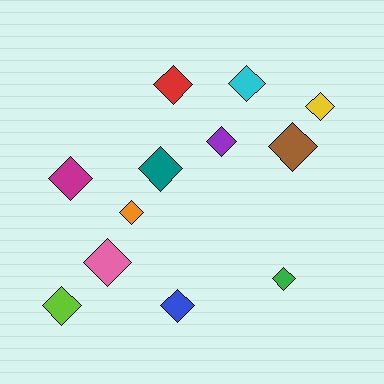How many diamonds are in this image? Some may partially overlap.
There are 12 diamonds.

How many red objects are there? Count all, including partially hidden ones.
There is 1 red object.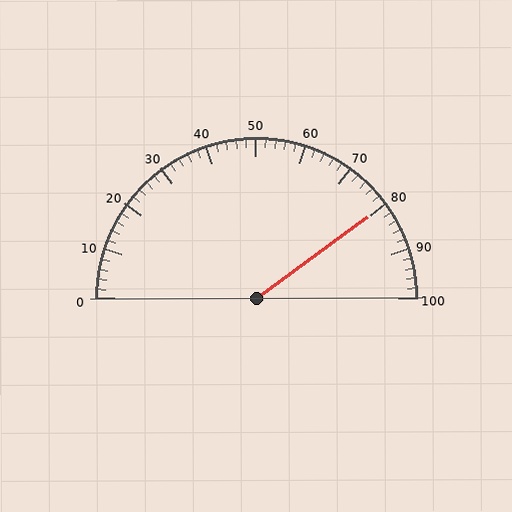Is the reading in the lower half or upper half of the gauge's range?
The reading is in the upper half of the range (0 to 100).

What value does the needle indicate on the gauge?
The needle indicates approximately 80.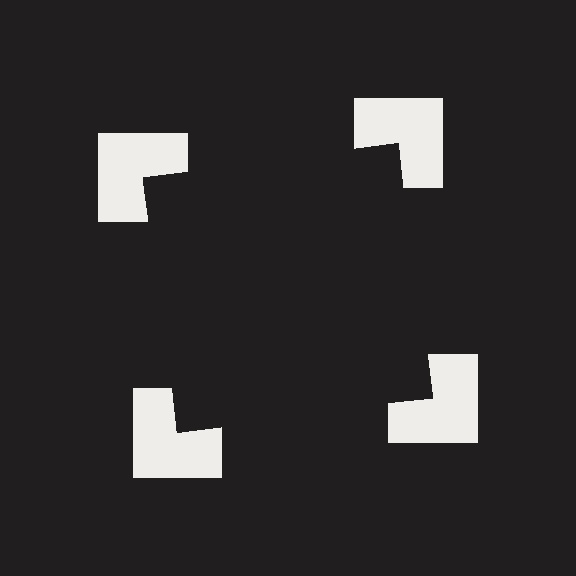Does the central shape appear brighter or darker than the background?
It typically appears slightly darker than the background, even though no actual brightness change is drawn.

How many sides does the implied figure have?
4 sides.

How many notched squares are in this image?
There are 4 — one at each vertex of the illusory square.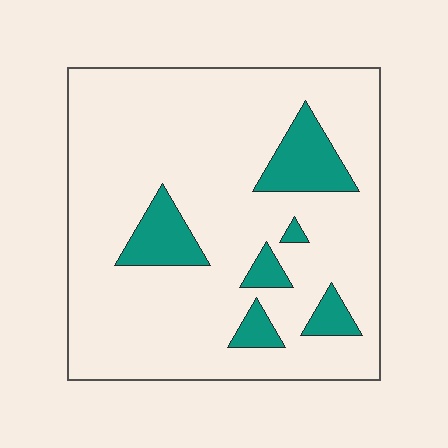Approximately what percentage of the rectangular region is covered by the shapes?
Approximately 15%.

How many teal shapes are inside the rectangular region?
6.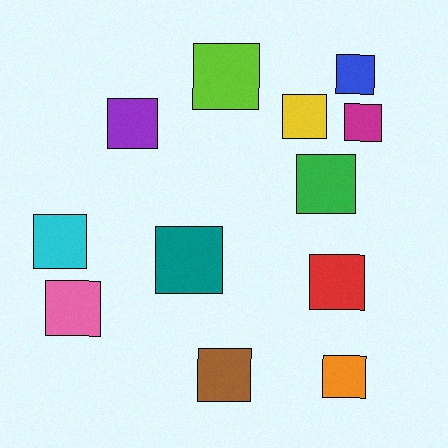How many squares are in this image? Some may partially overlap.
There are 12 squares.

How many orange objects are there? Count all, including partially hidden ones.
There is 1 orange object.